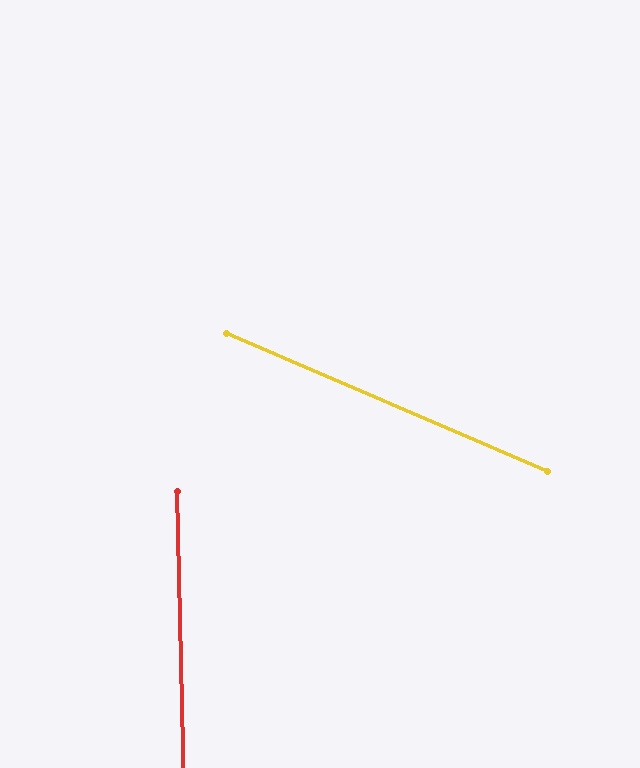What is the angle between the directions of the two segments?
Approximately 66 degrees.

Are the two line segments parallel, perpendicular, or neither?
Neither parallel nor perpendicular — they differ by about 66°.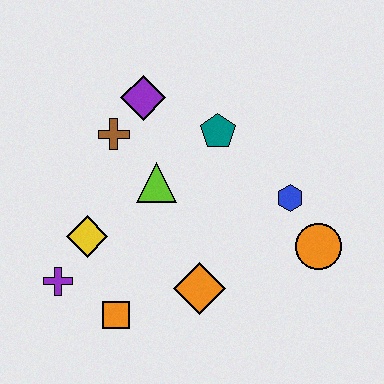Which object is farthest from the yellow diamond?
The orange circle is farthest from the yellow diamond.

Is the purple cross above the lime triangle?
No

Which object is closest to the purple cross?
The yellow diamond is closest to the purple cross.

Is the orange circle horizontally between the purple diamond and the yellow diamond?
No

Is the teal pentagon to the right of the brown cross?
Yes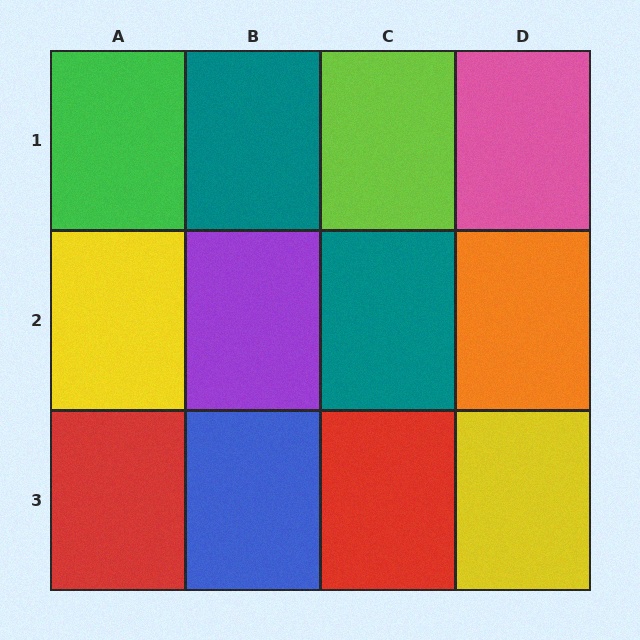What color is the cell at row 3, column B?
Blue.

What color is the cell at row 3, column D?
Yellow.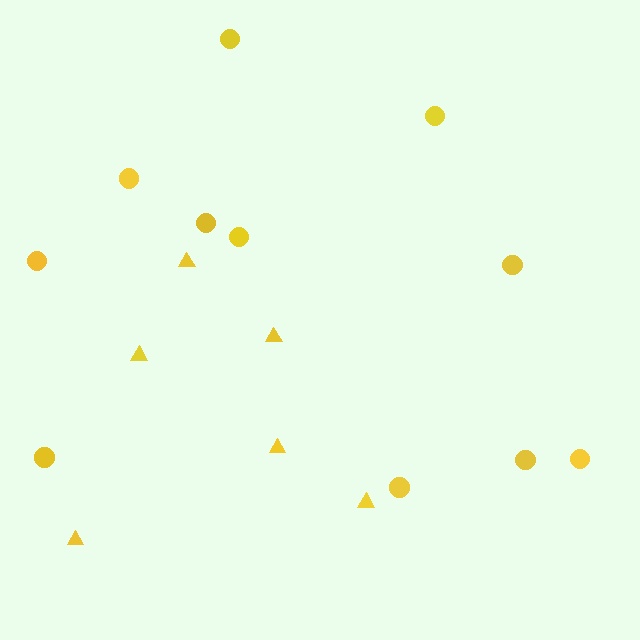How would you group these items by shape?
There are 2 groups: one group of circles (11) and one group of triangles (6).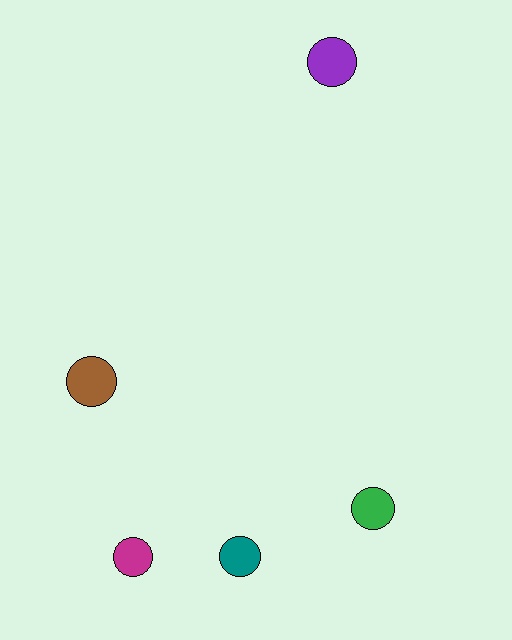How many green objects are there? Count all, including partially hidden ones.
There is 1 green object.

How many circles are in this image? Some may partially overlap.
There are 5 circles.